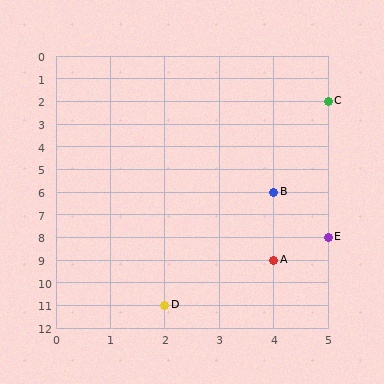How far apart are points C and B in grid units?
Points C and B are 1 column and 4 rows apart (about 4.1 grid units diagonally).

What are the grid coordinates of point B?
Point B is at grid coordinates (4, 6).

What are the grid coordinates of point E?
Point E is at grid coordinates (5, 8).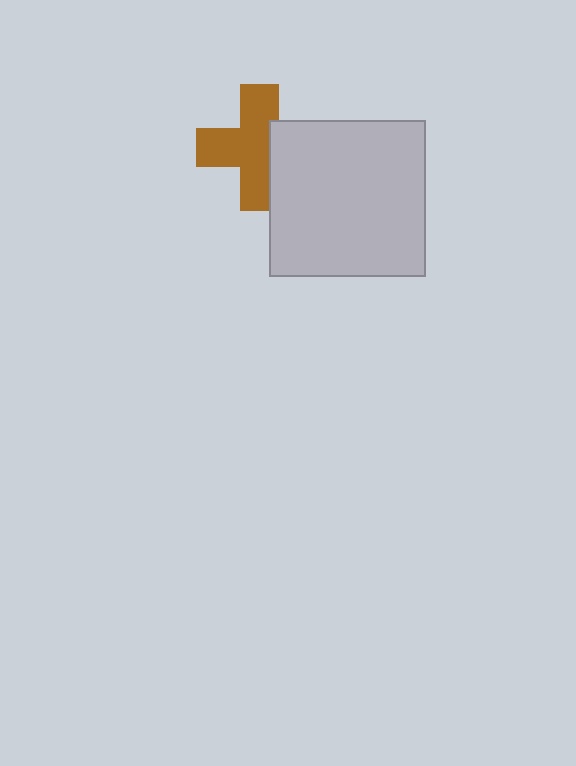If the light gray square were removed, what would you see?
You would see the complete brown cross.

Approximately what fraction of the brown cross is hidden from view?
Roughly 31% of the brown cross is hidden behind the light gray square.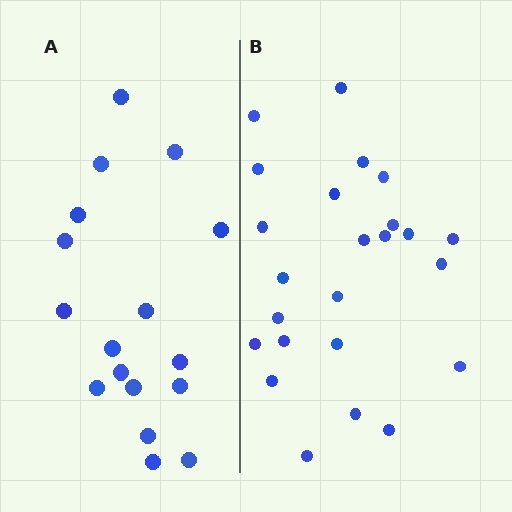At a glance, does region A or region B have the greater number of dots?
Region B (the right region) has more dots.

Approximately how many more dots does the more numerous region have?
Region B has roughly 8 or so more dots than region A.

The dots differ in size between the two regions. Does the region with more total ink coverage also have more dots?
No. Region A has more total ink coverage because its dots are larger, but region B actually contains more individual dots. Total area can be misleading — the number of items is what matters here.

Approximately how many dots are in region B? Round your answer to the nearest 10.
About 20 dots. (The exact count is 24, which rounds to 20.)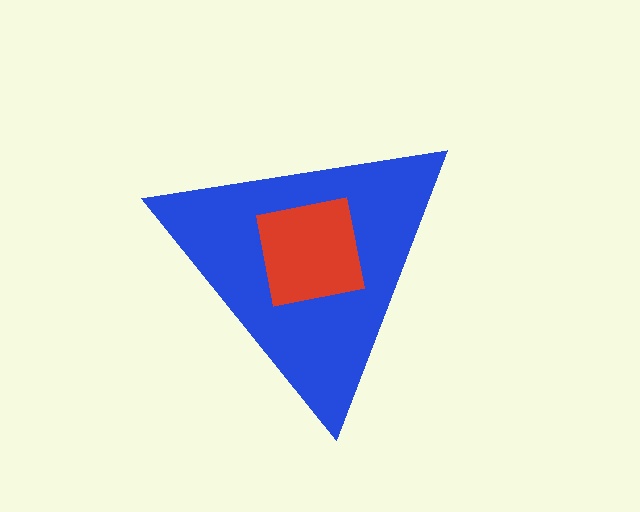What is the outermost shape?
The blue triangle.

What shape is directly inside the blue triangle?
The red square.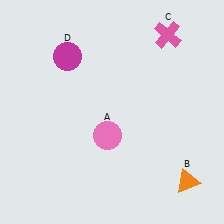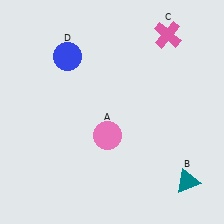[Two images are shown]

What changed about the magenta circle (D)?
In Image 1, D is magenta. In Image 2, it changed to blue.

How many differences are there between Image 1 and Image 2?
There are 2 differences between the two images.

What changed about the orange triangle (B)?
In Image 1, B is orange. In Image 2, it changed to teal.